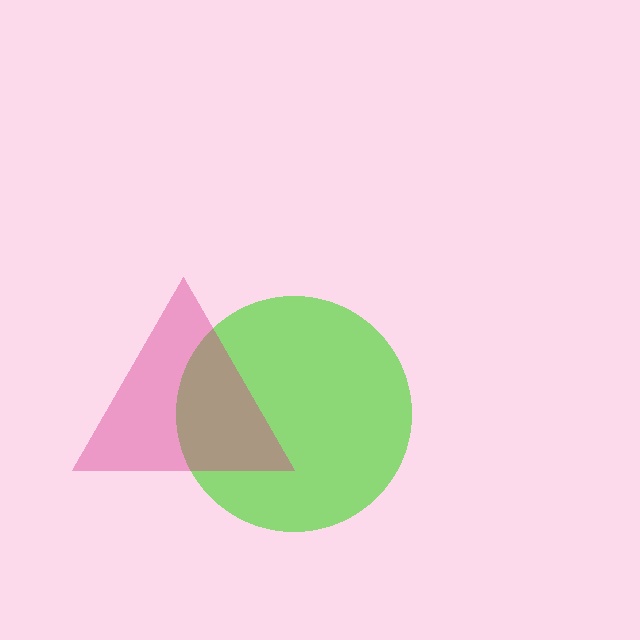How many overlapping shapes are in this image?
There are 2 overlapping shapes in the image.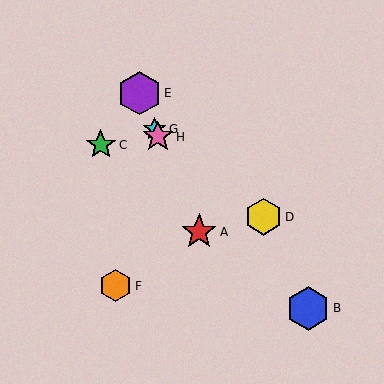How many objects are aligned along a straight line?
4 objects (A, E, G, H) are aligned along a straight line.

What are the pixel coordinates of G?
Object G is at (155, 129).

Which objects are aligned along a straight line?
Objects A, E, G, H are aligned along a straight line.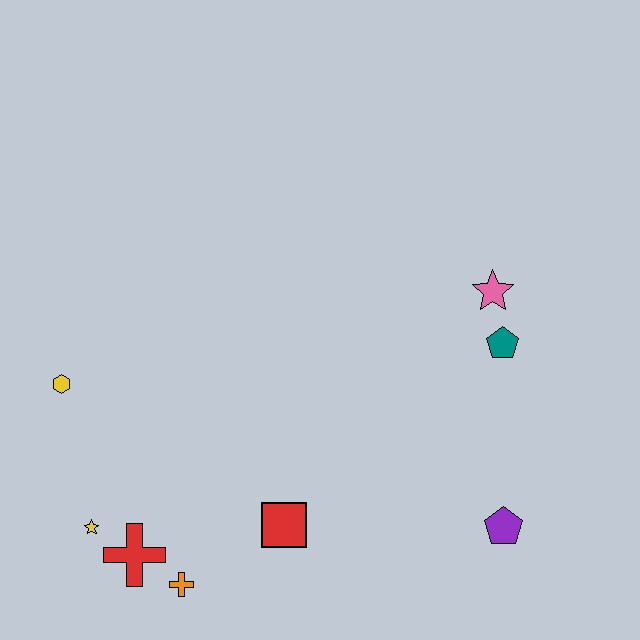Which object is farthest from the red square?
The pink star is farthest from the red square.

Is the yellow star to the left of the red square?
Yes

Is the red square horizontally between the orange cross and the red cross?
No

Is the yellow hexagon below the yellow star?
No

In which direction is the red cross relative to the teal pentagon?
The red cross is to the left of the teal pentagon.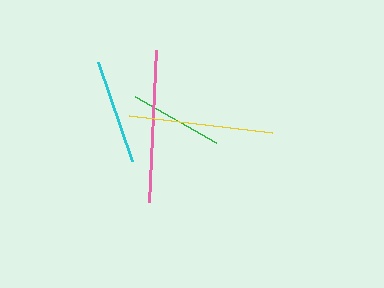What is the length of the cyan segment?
The cyan segment is approximately 105 pixels long.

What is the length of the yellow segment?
The yellow segment is approximately 143 pixels long.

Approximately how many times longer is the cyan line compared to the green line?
The cyan line is approximately 1.1 times the length of the green line.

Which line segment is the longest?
The pink line is the longest at approximately 153 pixels.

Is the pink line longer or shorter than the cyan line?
The pink line is longer than the cyan line.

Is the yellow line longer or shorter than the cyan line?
The yellow line is longer than the cyan line.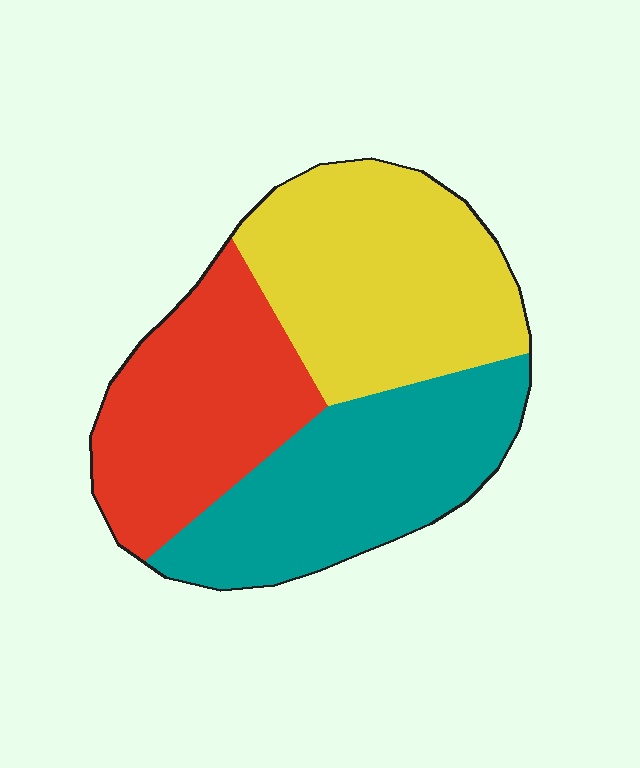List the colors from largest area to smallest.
From largest to smallest: yellow, teal, red.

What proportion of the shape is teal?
Teal covers 33% of the shape.